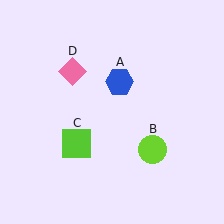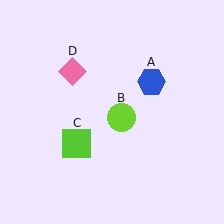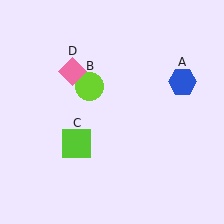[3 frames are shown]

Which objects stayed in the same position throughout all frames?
Lime square (object C) and pink diamond (object D) remained stationary.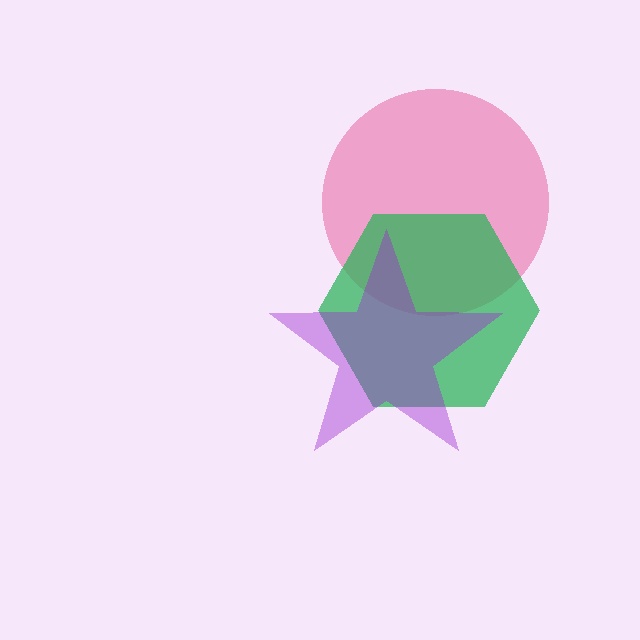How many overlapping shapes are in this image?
There are 3 overlapping shapes in the image.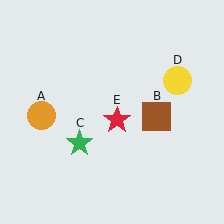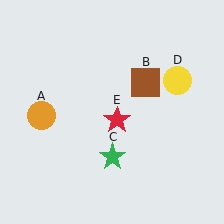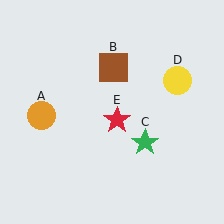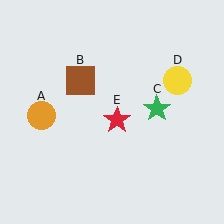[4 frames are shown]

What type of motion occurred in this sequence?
The brown square (object B), green star (object C) rotated counterclockwise around the center of the scene.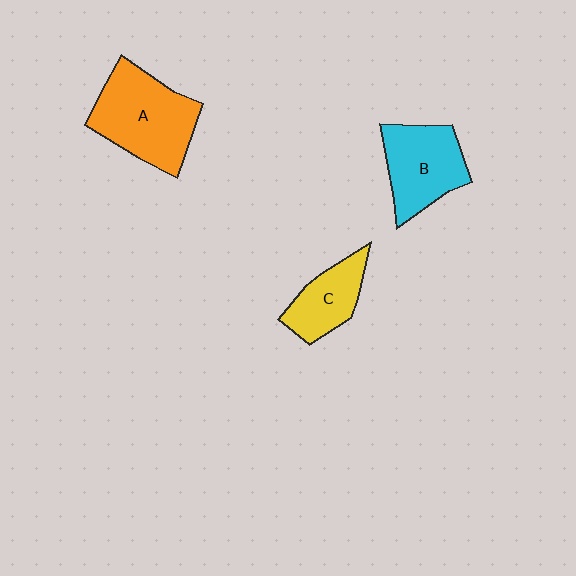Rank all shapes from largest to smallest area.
From largest to smallest: A (orange), B (cyan), C (yellow).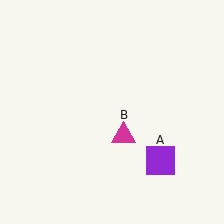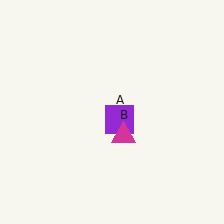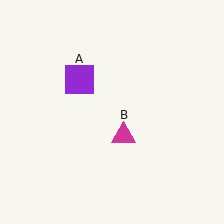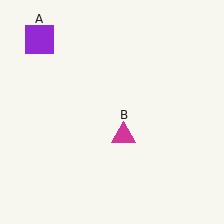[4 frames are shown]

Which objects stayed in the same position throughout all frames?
Magenta triangle (object B) remained stationary.